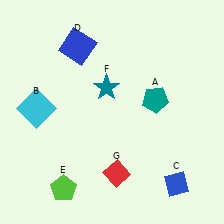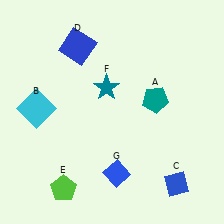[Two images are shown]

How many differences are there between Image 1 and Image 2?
There is 1 difference between the two images.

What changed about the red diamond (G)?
In Image 1, G is red. In Image 2, it changed to blue.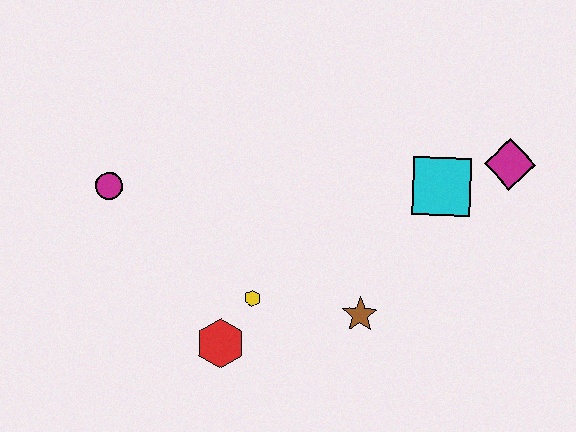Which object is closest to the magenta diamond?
The cyan square is closest to the magenta diamond.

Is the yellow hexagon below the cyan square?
Yes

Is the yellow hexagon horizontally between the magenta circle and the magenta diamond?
Yes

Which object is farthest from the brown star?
The magenta circle is farthest from the brown star.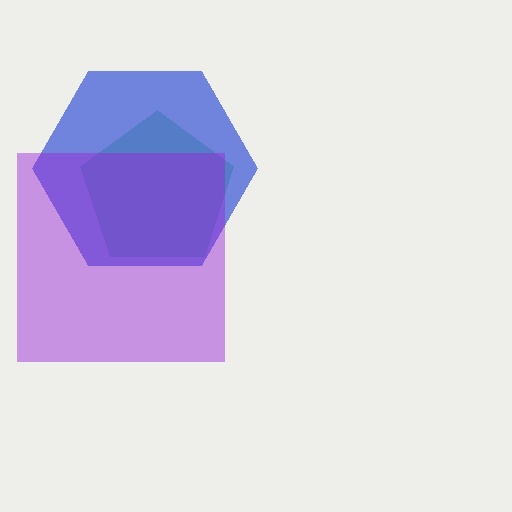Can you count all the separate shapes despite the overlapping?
Yes, there are 3 separate shapes.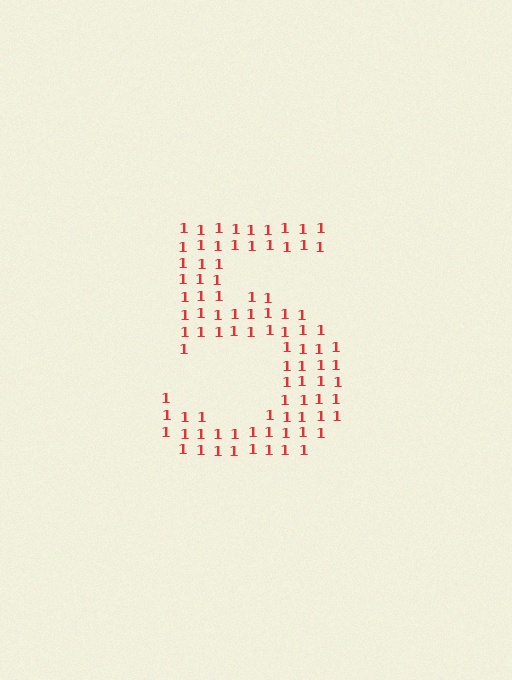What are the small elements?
The small elements are digit 1's.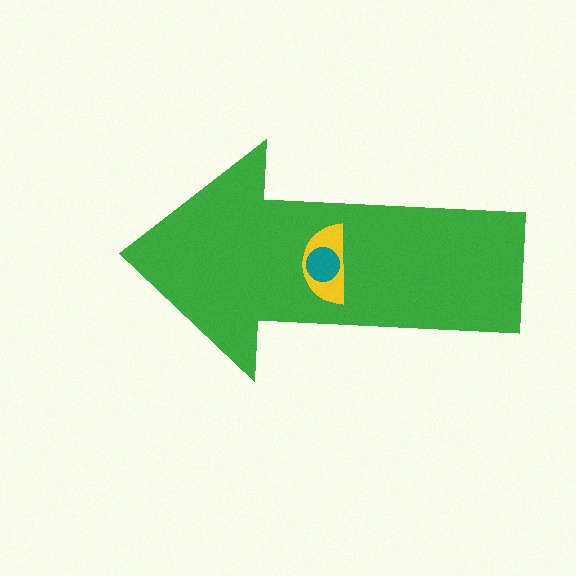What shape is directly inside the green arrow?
The yellow semicircle.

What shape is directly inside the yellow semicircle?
The teal circle.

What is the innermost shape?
The teal circle.